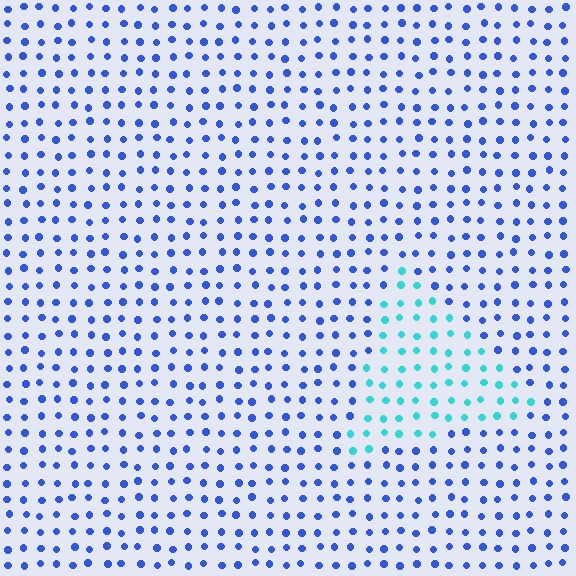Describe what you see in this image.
The image is filled with small blue elements in a uniform arrangement. A triangle-shaped region is visible where the elements are tinted to a slightly different hue, forming a subtle color boundary.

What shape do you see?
I see a triangle.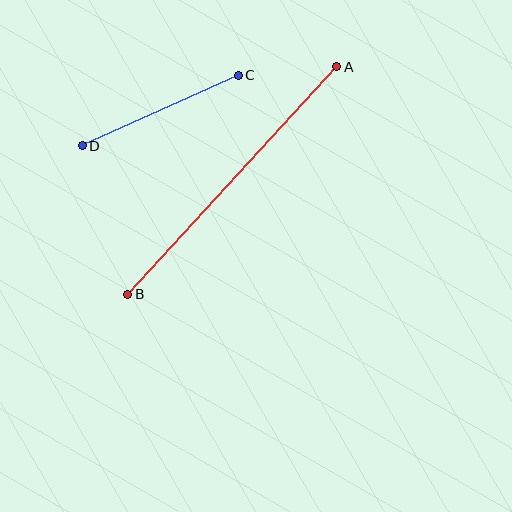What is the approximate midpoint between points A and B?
The midpoint is at approximately (232, 180) pixels.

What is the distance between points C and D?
The distance is approximately 171 pixels.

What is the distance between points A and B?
The distance is approximately 309 pixels.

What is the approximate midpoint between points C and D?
The midpoint is at approximately (160, 110) pixels.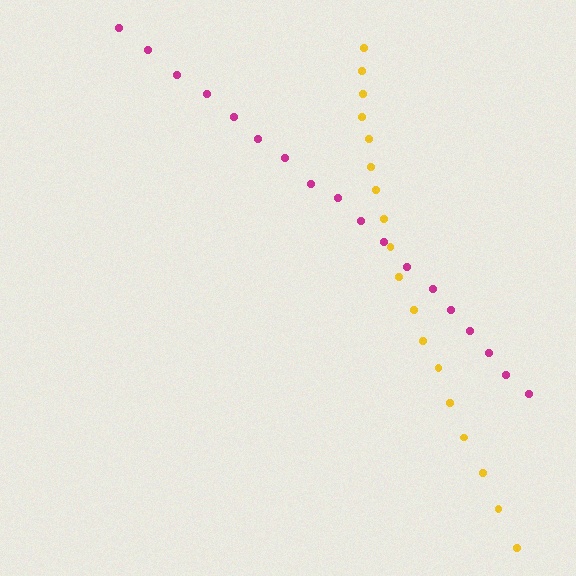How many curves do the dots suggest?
There are 2 distinct paths.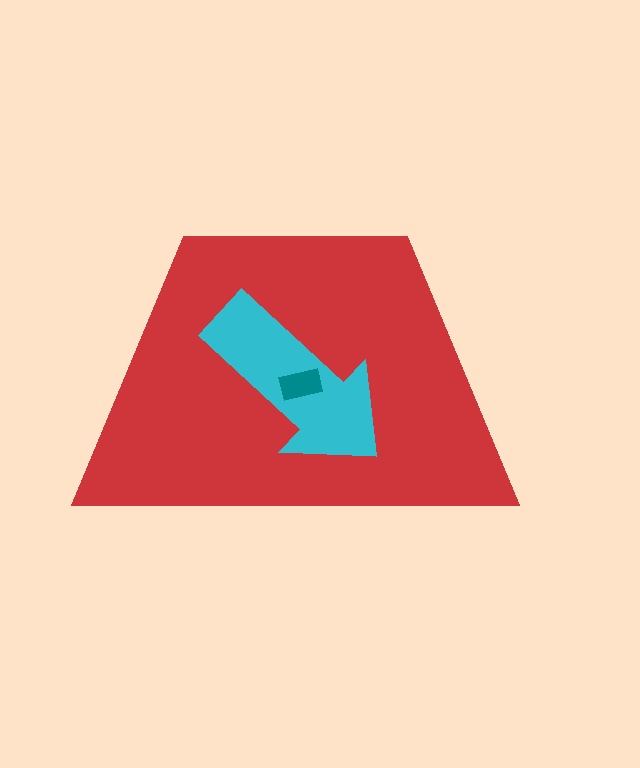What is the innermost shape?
The teal rectangle.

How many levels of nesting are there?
3.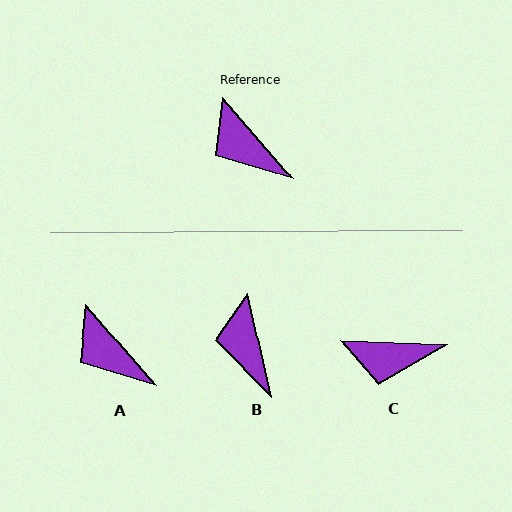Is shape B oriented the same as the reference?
No, it is off by about 29 degrees.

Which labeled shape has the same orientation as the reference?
A.